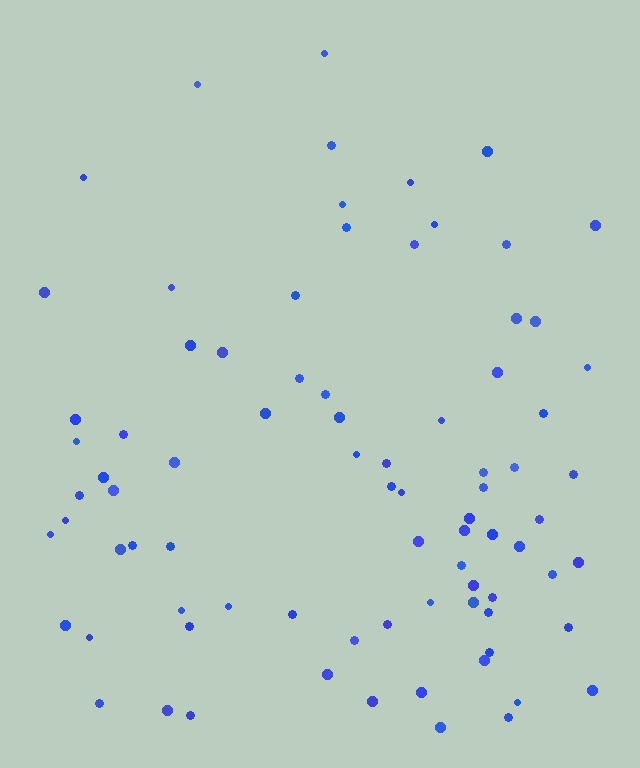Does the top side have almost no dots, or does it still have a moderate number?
Still a moderate number, just noticeably fewer than the bottom.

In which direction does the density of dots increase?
From top to bottom, with the bottom side densest.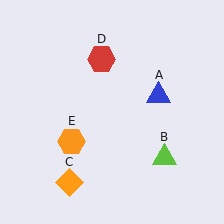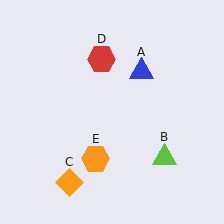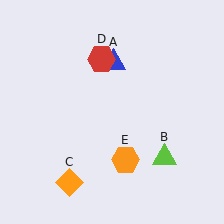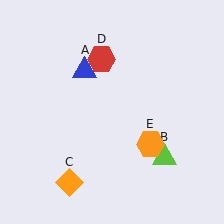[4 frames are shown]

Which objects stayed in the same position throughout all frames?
Lime triangle (object B) and orange diamond (object C) and red hexagon (object D) remained stationary.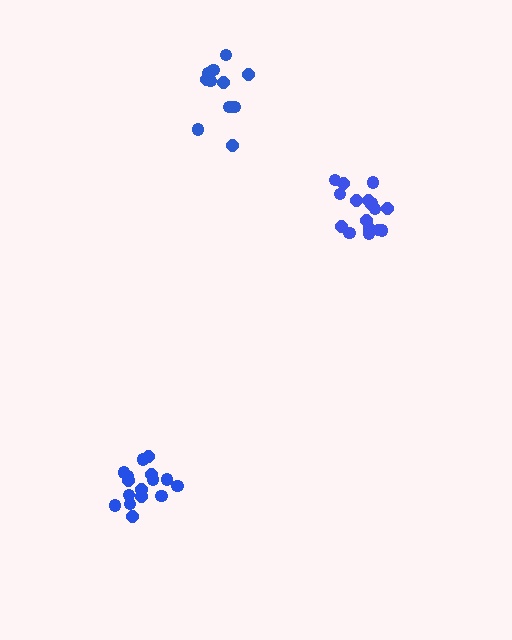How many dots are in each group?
Group 1: 12 dots, Group 2: 17 dots, Group 3: 16 dots (45 total).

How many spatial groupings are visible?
There are 3 spatial groupings.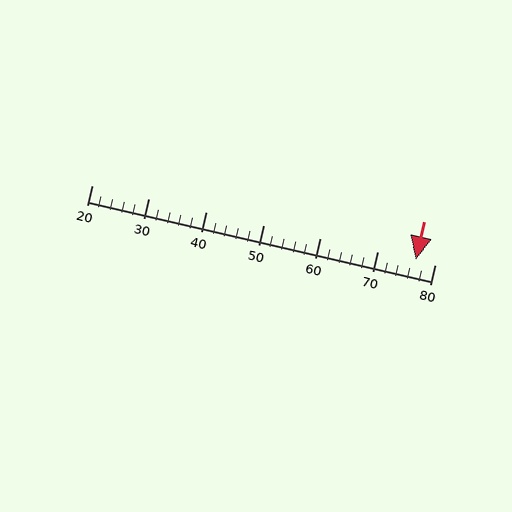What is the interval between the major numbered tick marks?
The major tick marks are spaced 10 units apart.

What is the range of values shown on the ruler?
The ruler shows values from 20 to 80.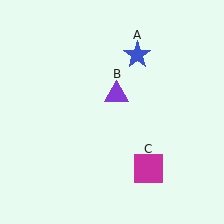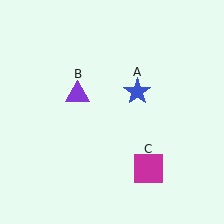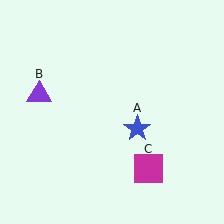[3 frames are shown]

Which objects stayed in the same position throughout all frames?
Magenta square (object C) remained stationary.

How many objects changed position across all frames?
2 objects changed position: blue star (object A), purple triangle (object B).